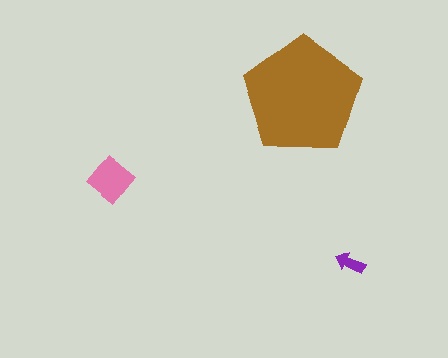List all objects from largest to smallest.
The brown pentagon, the pink diamond, the purple arrow.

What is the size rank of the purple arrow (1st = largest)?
3rd.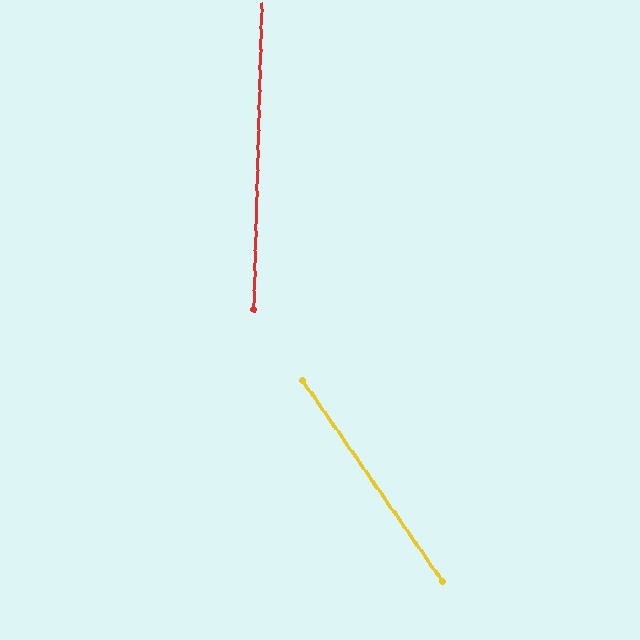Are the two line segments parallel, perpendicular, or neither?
Neither parallel nor perpendicular — they differ by about 37°.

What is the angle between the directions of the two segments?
Approximately 37 degrees.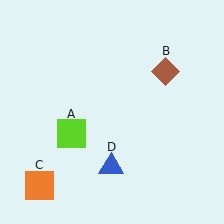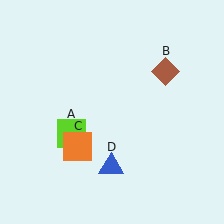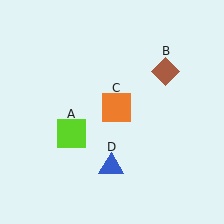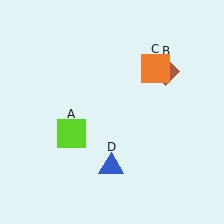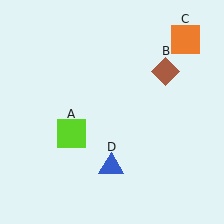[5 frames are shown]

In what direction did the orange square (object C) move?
The orange square (object C) moved up and to the right.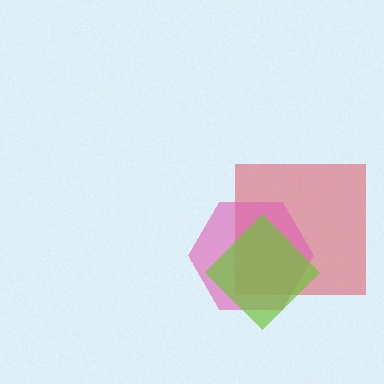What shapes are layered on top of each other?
The layered shapes are: a red square, a pink hexagon, a lime diamond.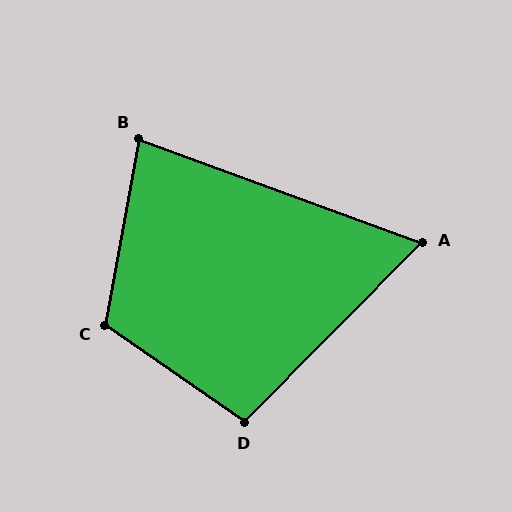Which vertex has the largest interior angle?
C, at approximately 114 degrees.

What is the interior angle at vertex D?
Approximately 100 degrees (obtuse).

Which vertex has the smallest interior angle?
A, at approximately 66 degrees.